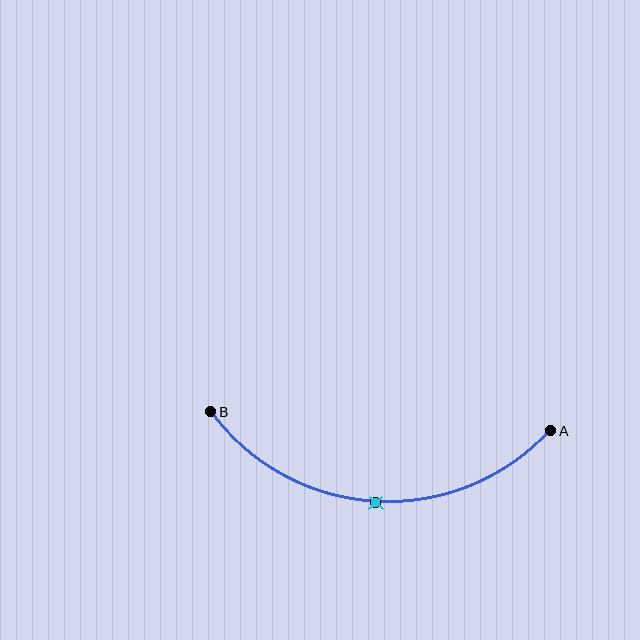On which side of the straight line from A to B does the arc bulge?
The arc bulges below the straight line connecting A and B.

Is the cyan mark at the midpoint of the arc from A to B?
Yes. The cyan mark lies on the arc at equal arc-length from both A and B — it is the arc midpoint.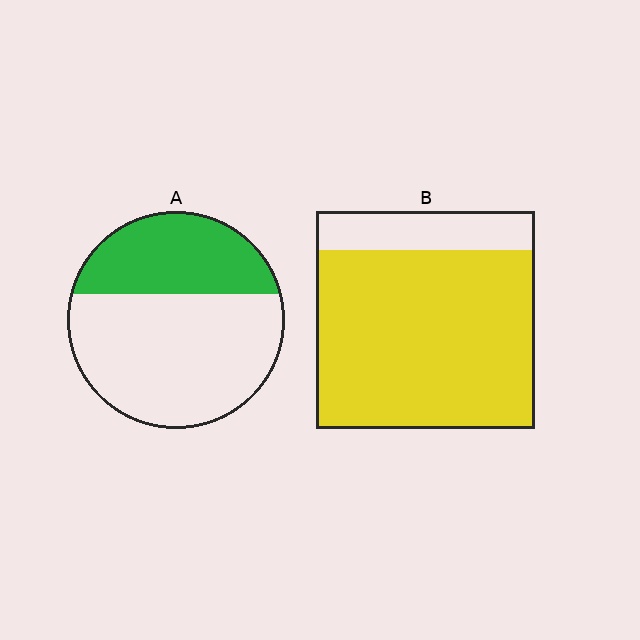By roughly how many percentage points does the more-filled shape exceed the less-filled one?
By roughly 45 percentage points (B over A).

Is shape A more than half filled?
No.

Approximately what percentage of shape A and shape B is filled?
A is approximately 35% and B is approximately 80%.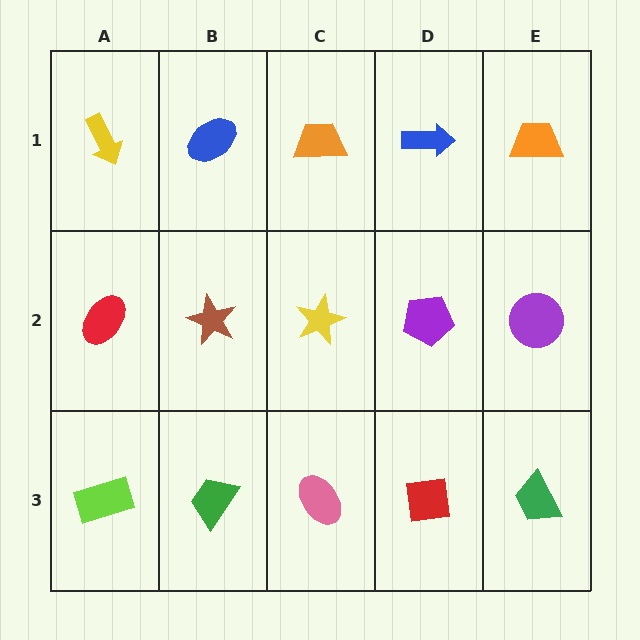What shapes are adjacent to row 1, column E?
A purple circle (row 2, column E), a blue arrow (row 1, column D).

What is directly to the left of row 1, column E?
A blue arrow.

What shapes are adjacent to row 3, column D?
A purple pentagon (row 2, column D), a pink ellipse (row 3, column C), a green trapezoid (row 3, column E).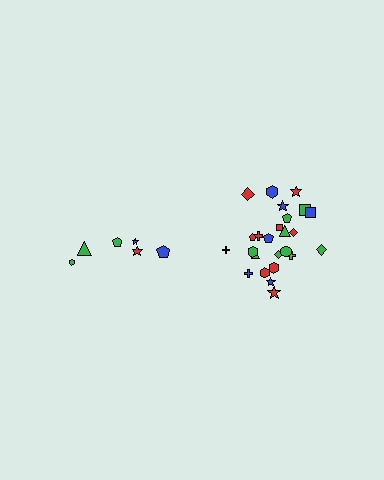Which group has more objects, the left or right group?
The right group.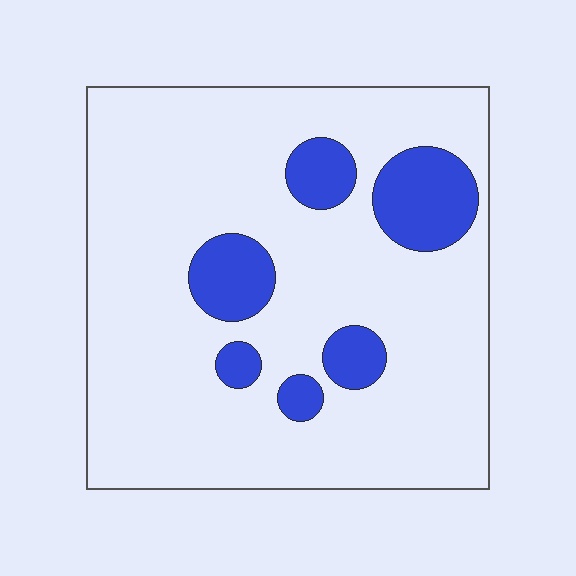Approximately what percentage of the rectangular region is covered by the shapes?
Approximately 15%.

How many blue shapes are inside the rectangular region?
6.